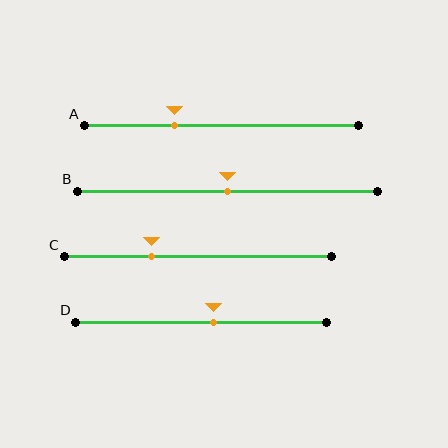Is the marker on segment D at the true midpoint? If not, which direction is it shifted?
No, the marker on segment D is shifted to the right by about 5% of the segment length.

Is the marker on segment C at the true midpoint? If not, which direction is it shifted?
No, the marker on segment C is shifted to the left by about 17% of the segment length.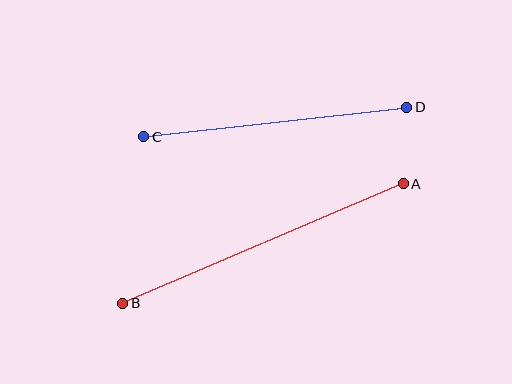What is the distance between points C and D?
The distance is approximately 265 pixels.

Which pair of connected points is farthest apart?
Points A and B are farthest apart.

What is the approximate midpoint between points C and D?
The midpoint is at approximately (275, 122) pixels.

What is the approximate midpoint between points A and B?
The midpoint is at approximately (263, 243) pixels.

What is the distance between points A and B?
The distance is approximately 305 pixels.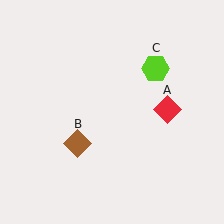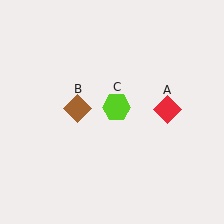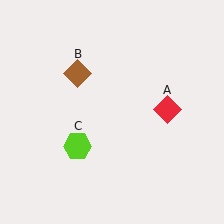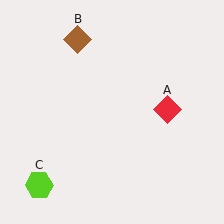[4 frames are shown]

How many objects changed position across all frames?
2 objects changed position: brown diamond (object B), lime hexagon (object C).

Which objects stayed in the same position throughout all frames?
Red diamond (object A) remained stationary.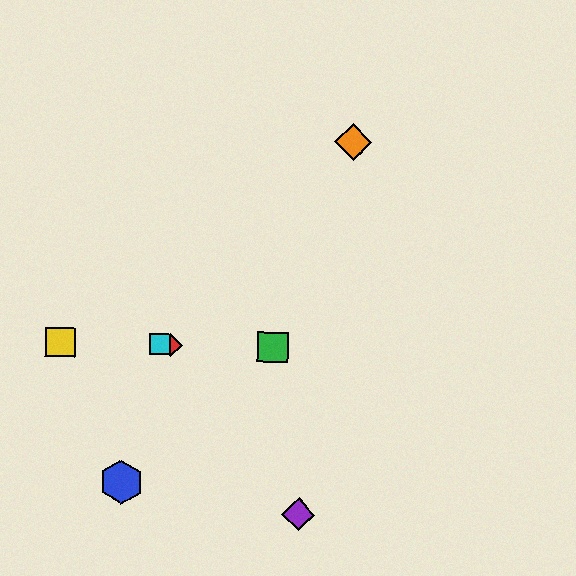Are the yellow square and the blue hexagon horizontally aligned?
No, the yellow square is at y≈342 and the blue hexagon is at y≈482.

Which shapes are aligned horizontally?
The red diamond, the green square, the yellow square, the cyan square are aligned horizontally.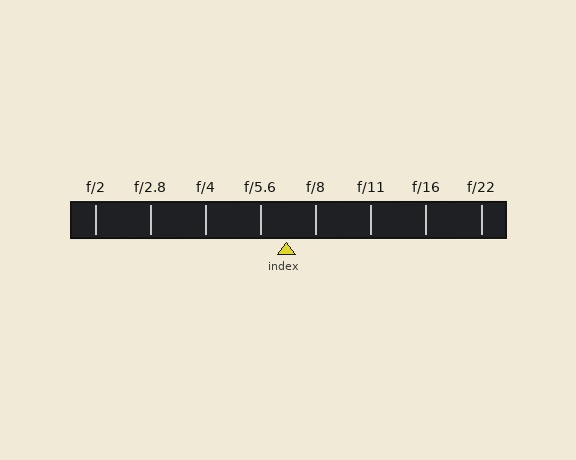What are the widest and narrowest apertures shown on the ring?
The widest aperture shown is f/2 and the narrowest is f/22.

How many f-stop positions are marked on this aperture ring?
There are 8 f-stop positions marked.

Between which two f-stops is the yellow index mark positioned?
The index mark is between f/5.6 and f/8.